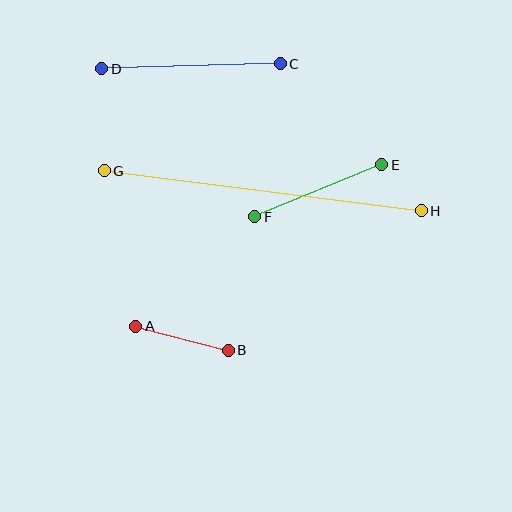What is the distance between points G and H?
The distance is approximately 319 pixels.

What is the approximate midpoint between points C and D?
The midpoint is at approximately (191, 66) pixels.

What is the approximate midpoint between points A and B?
The midpoint is at approximately (182, 338) pixels.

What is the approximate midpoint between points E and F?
The midpoint is at approximately (318, 191) pixels.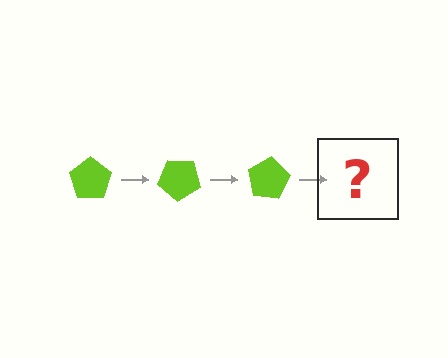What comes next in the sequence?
The next element should be a lime pentagon rotated 120 degrees.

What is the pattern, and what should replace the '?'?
The pattern is that the pentagon rotates 40 degrees each step. The '?' should be a lime pentagon rotated 120 degrees.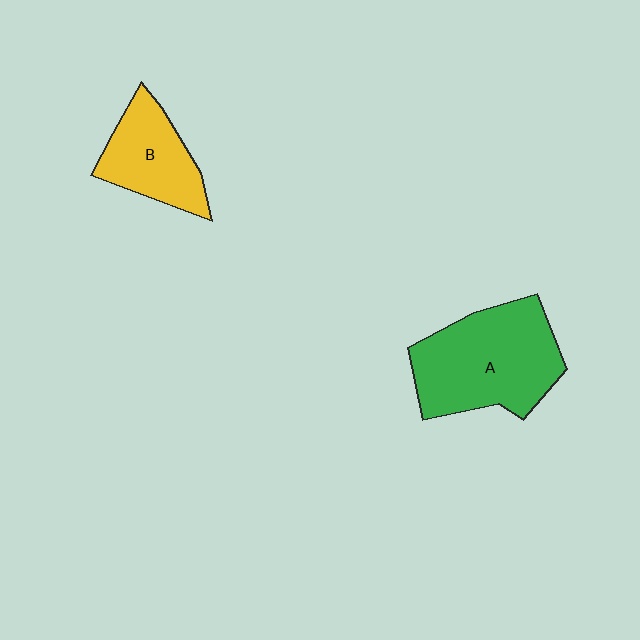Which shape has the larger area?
Shape A (green).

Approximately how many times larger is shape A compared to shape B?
Approximately 1.7 times.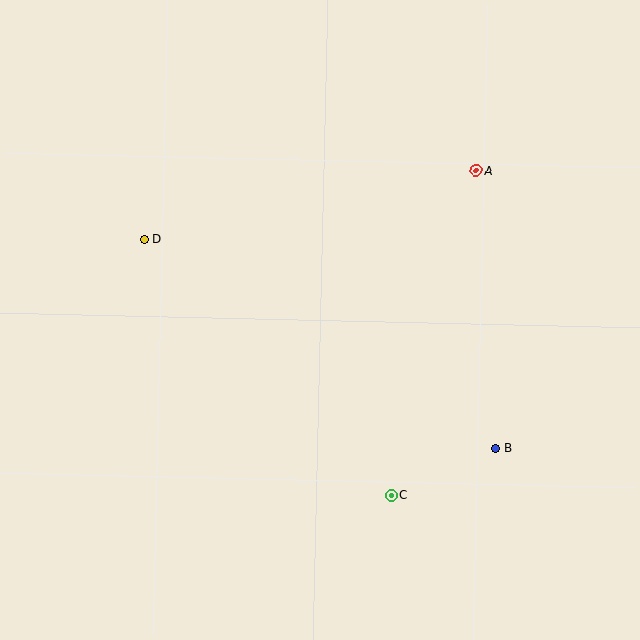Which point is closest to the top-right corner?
Point A is closest to the top-right corner.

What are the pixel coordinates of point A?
Point A is at (476, 170).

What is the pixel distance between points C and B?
The distance between C and B is 115 pixels.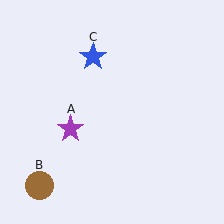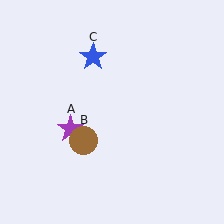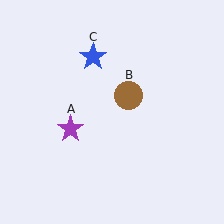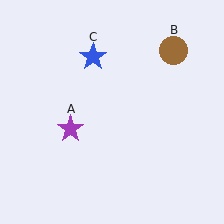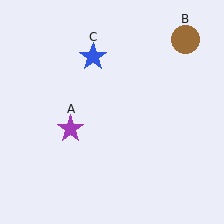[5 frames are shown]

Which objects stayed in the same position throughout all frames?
Purple star (object A) and blue star (object C) remained stationary.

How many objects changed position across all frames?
1 object changed position: brown circle (object B).